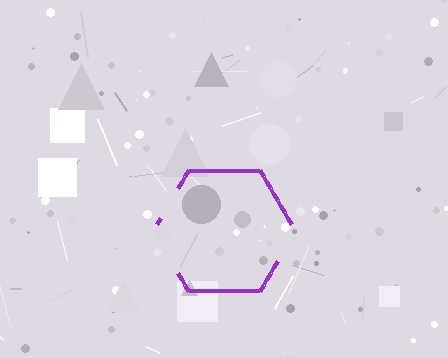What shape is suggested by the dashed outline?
The dashed outline suggests a hexagon.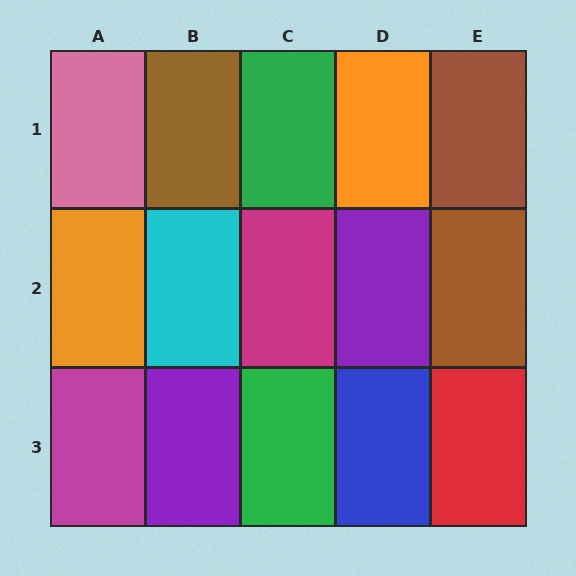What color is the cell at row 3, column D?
Blue.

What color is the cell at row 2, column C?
Magenta.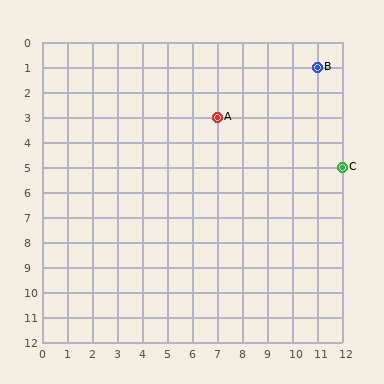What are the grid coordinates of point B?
Point B is at grid coordinates (11, 1).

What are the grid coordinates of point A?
Point A is at grid coordinates (7, 3).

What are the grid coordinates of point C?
Point C is at grid coordinates (12, 5).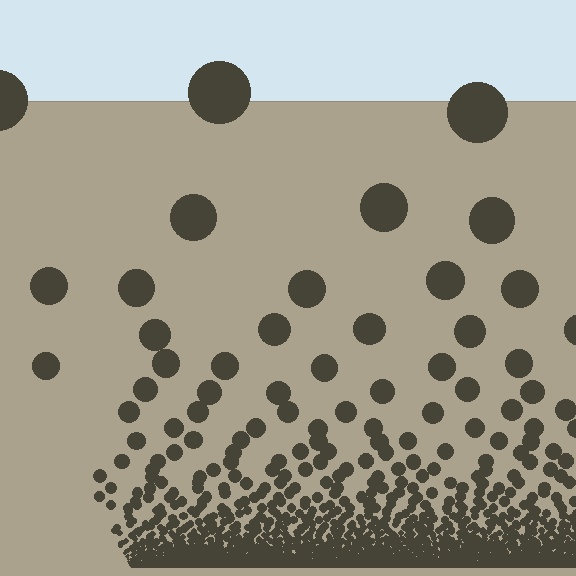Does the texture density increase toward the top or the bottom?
Density increases toward the bottom.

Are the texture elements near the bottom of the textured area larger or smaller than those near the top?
Smaller. The gradient is inverted — elements near the bottom are smaller and denser.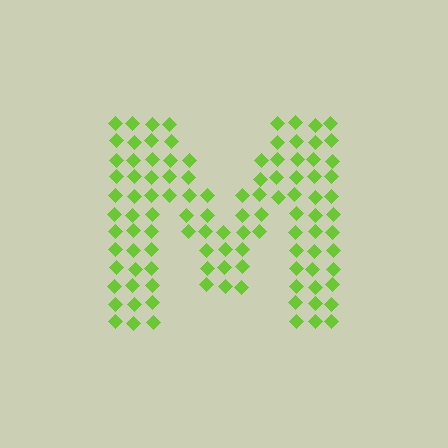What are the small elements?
The small elements are diamonds.